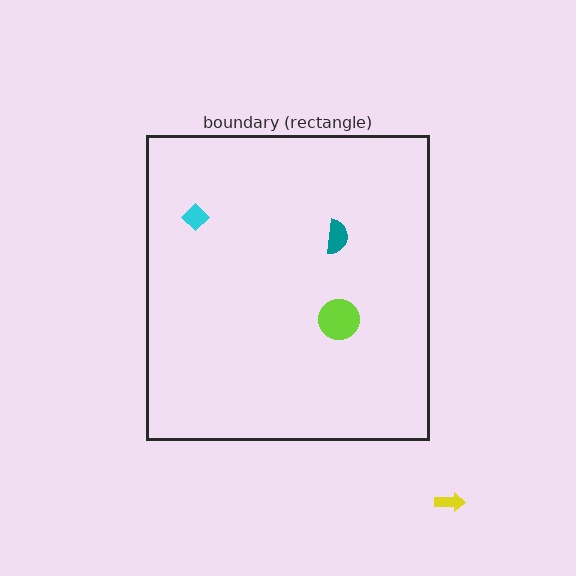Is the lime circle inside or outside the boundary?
Inside.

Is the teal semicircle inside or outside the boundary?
Inside.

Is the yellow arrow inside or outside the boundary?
Outside.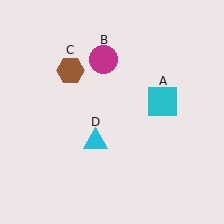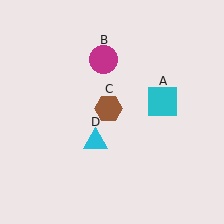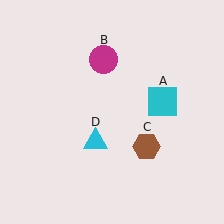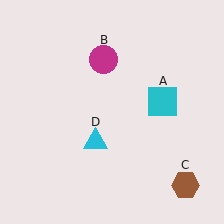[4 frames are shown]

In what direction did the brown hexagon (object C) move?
The brown hexagon (object C) moved down and to the right.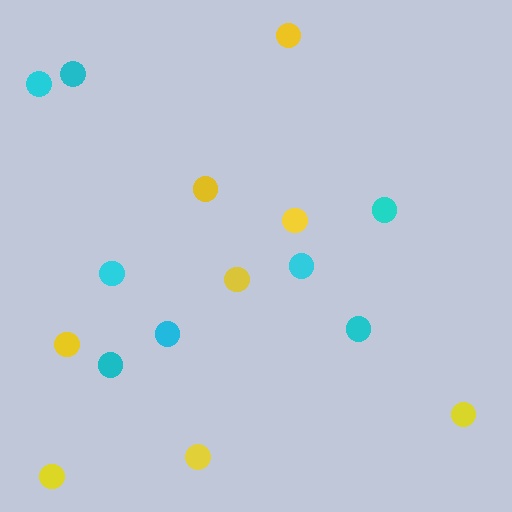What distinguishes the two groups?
There are 2 groups: one group of yellow circles (8) and one group of cyan circles (8).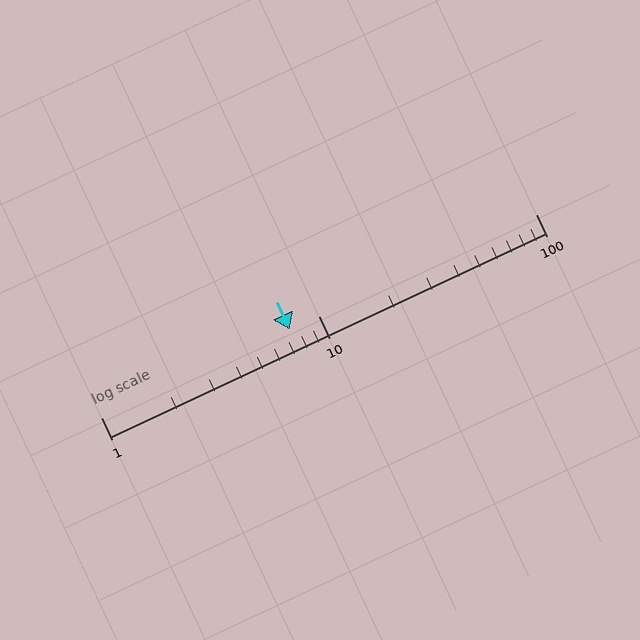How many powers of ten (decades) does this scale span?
The scale spans 2 decades, from 1 to 100.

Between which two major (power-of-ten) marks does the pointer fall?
The pointer is between 1 and 10.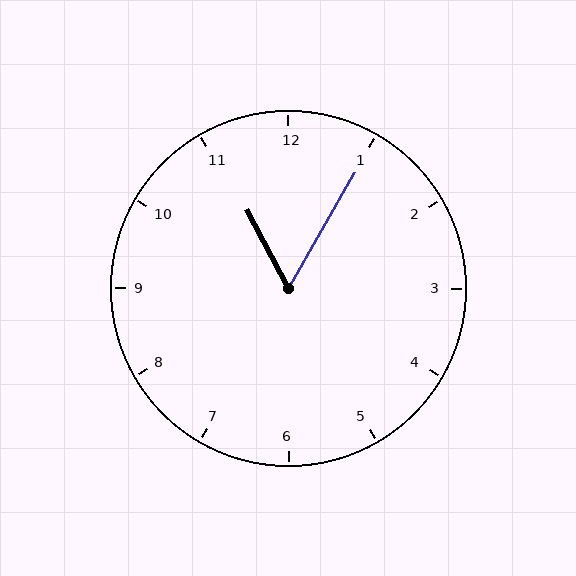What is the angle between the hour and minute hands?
Approximately 58 degrees.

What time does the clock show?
11:05.